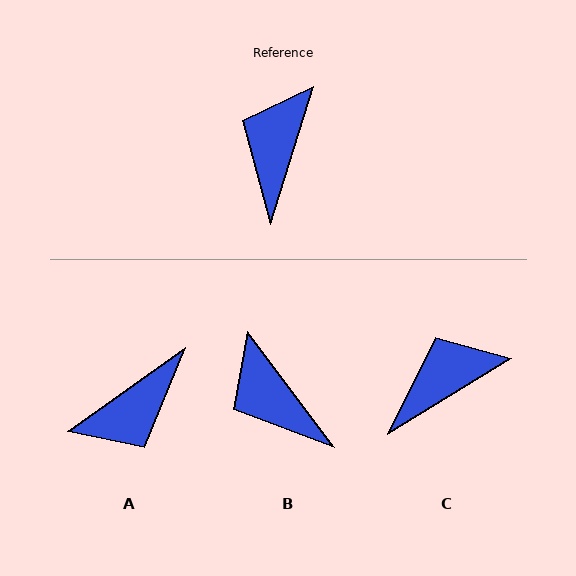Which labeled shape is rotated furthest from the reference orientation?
A, about 143 degrees away.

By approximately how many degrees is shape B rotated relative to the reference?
Approximately 54 degrees counter-clockwise.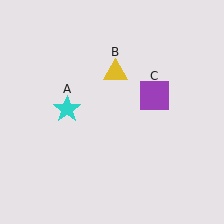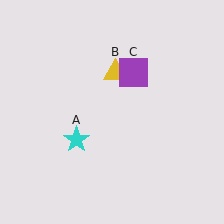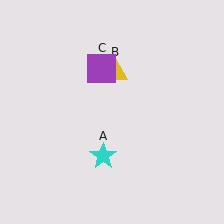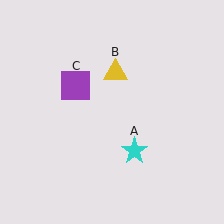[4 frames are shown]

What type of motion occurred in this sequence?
The cyan star (object A), purple square (object C) rotated counterclockwise around the center of the scene.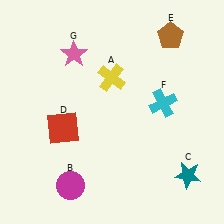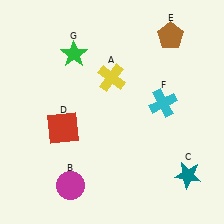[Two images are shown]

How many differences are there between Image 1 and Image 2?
There is 1 difference between the two images.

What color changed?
The star (G) changed from pink in Image 1 to green in Image 2.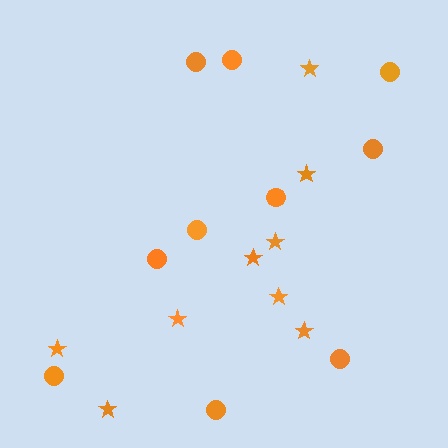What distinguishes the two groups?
There are 2 groups: one group of circles (10) and one group of stars (9).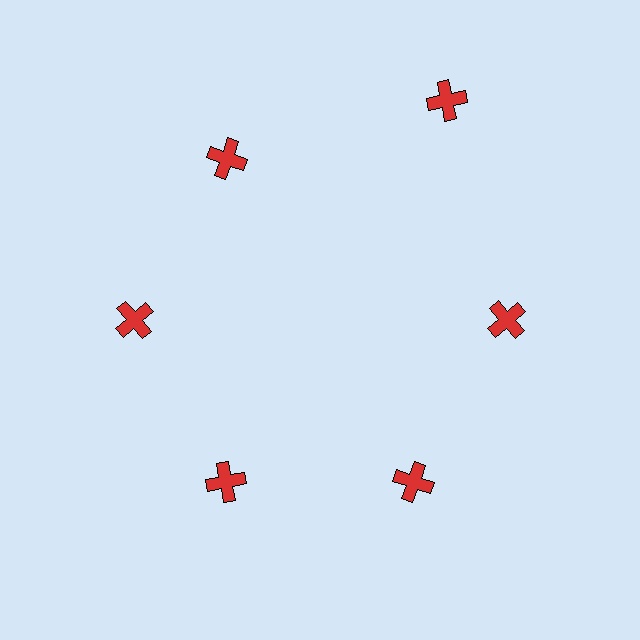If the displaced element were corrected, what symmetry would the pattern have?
It would have 6-fold rotational symmetry — the pattern would map onto itself every 60 degrees.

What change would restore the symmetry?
The symmetry would be restored by moving it inward, back onto the ring so that all 6 crosses sit at equal angles and equal distance from the center.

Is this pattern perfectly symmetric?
No. The 6 red crosses are arranged in a ring, but one element near the 1 o'clock position is pushed outward from the center, breaking the 6-fold rotational symmetry.